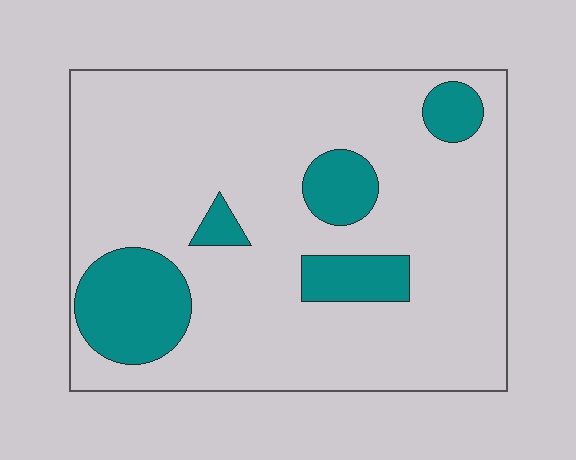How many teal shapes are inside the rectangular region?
5.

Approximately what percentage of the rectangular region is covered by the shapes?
Approximately 20%.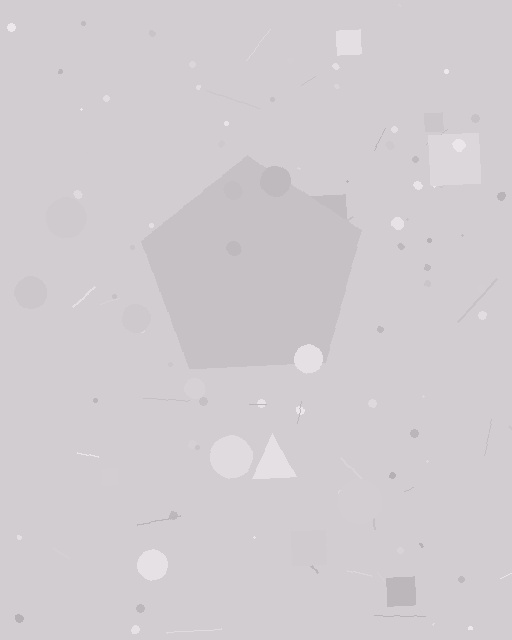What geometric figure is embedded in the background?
A pentagon is embedded in the background.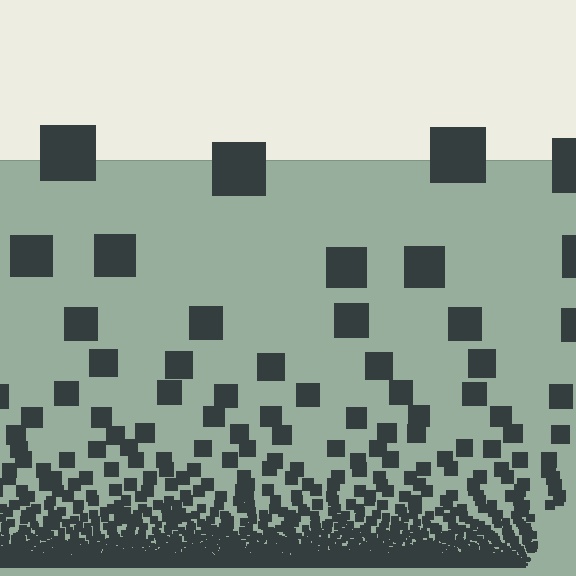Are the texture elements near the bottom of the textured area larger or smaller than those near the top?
Smaller. The gradient is inverted — elements near the bottom are smaller and denser.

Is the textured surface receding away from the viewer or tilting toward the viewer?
The surface appears to tilt toward the viewer. Texture elements get larger and sparser toward the top.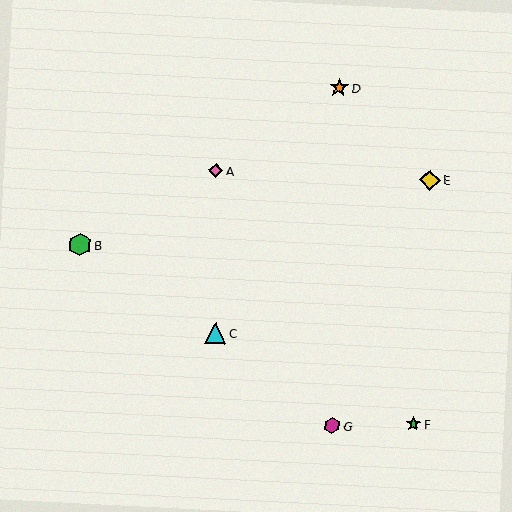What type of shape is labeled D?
Shape D is an orange star.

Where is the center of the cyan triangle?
The center of the cyan triangle is at (215, 333).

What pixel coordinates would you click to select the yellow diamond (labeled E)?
Click at (430, 180) to select the yellow diamond E.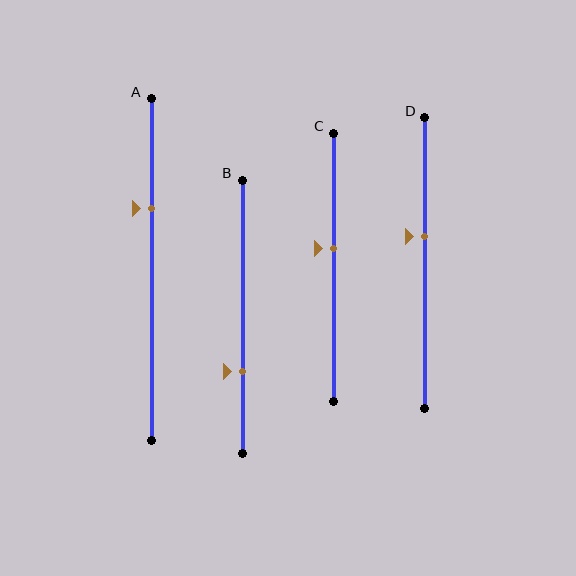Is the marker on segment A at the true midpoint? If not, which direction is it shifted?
No, the marker on segment A is shifted upward by about 18% of the segment length.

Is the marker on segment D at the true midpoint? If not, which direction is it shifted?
No, the marker on segment D is shifted upward by about 9% of the segment length.